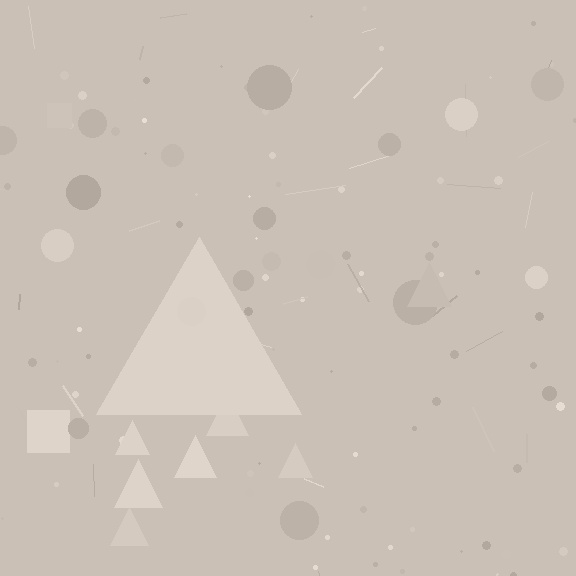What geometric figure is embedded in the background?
A triangle is embedded in the background.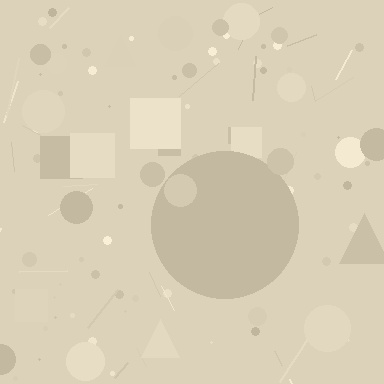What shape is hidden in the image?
A circle is hidden in the image.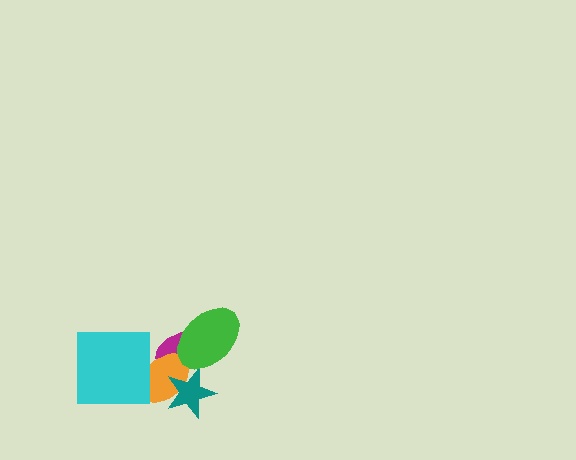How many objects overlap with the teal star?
2 objects overlap with the teal star.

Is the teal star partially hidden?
No, no other shape covers it.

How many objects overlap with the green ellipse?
1 object overlaps with the green ellipse.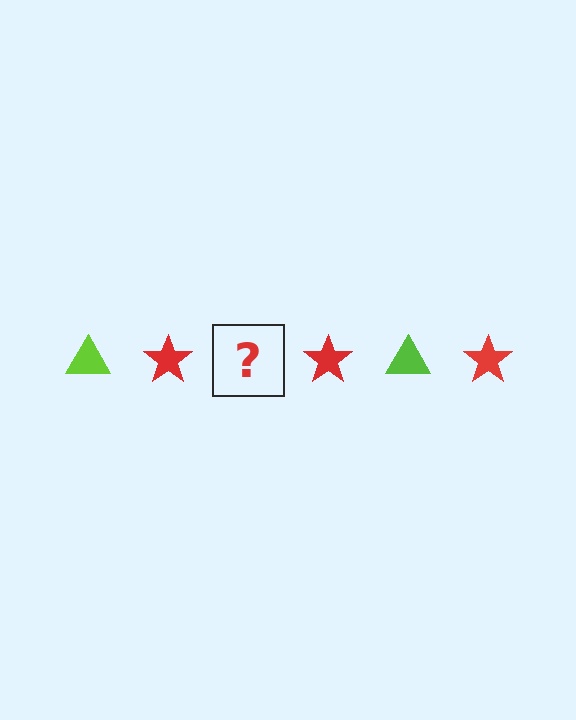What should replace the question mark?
The question mark should be replaced with a lime triangle.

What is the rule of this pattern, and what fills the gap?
The rule is that the pattern alternates between lime triangle and red star. The gap should be filled with a lime triangle.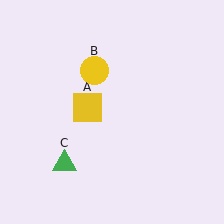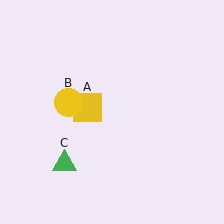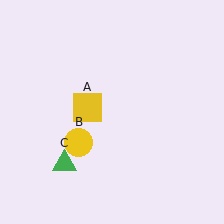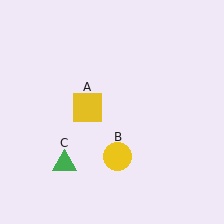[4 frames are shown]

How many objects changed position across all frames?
1 object changed position: yellow circle (object B).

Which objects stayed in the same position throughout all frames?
Yellow square (object A) and green triangle (object C) remained stationary.